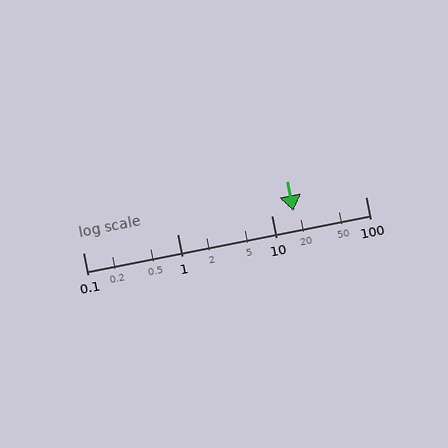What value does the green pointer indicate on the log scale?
The pointer indicates approximately 17.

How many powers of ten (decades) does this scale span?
The scale spans 3 decades, from 0.1 to 100.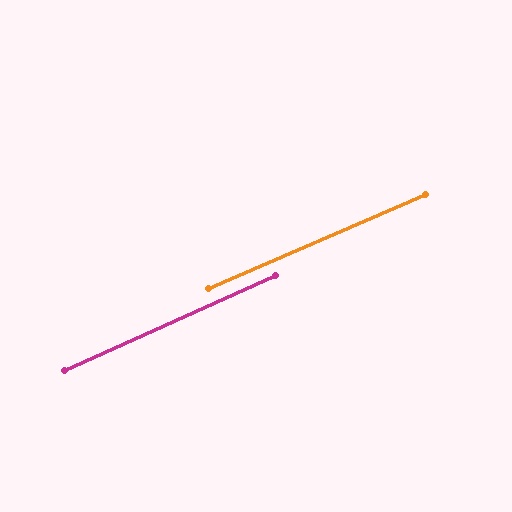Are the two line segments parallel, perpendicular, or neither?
Parallel — their directions differ by only 0.6°.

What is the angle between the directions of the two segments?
Approximately 1 degree.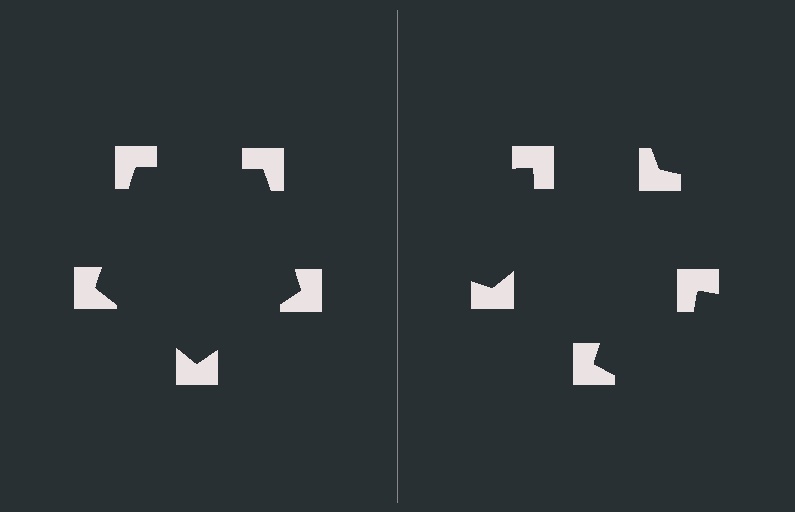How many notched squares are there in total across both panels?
10 — 5 on each side.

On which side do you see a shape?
An illusory pentagon appears on the left side. On the right side the wedge cuts are rotated, so no coherent shape forms.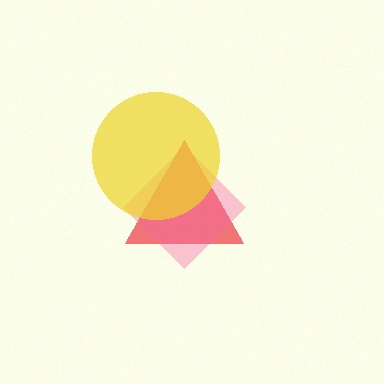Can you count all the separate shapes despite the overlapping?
Yes, there are 3 separate shapes.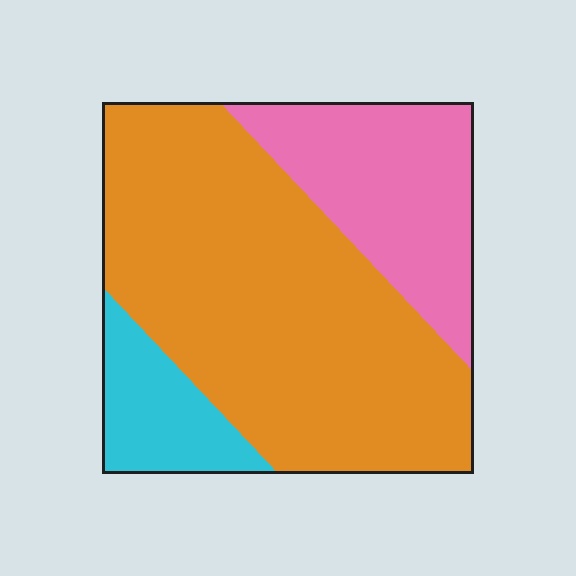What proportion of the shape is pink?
Pink takes up about one quarter (1/4) of the shape.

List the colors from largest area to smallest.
From largest to smallest: orange, pink, cyan.